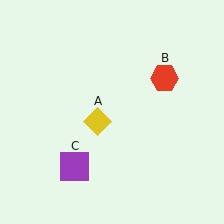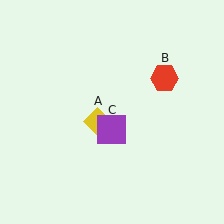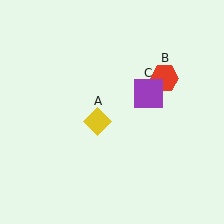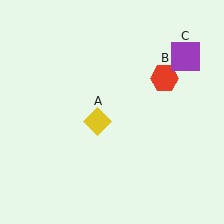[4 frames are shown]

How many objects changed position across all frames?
1 object changed position: purple square (object C).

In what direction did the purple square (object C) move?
The purple square (object C) moved up and to the right.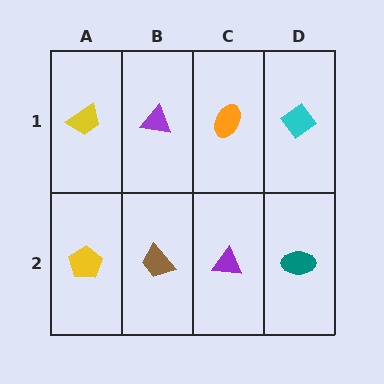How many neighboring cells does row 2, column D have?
2.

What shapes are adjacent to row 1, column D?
A teal ellipse (row 2, column D), an orange ellipse (row 1, column C).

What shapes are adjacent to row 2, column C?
An orange ellipse (row 1, column C), a brown trapezoid (row 2, column B), a teal ellipse (row 2, column D).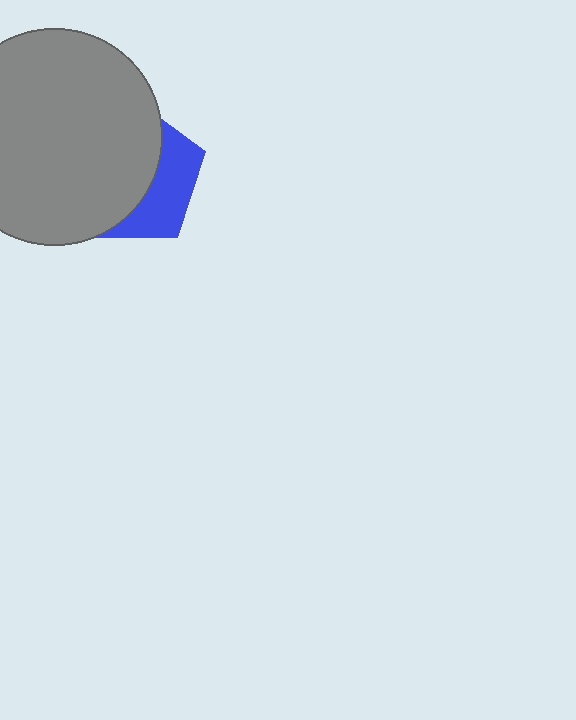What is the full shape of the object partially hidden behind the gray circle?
The partially hidden object is a blue pentagon.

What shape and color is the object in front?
The object in front is a gray circle.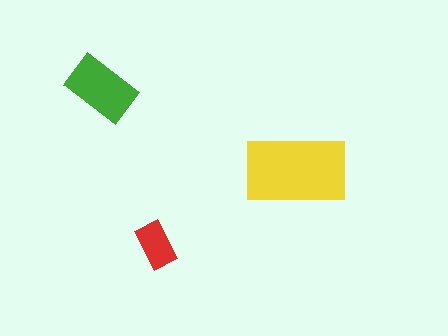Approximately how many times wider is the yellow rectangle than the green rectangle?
About 1.5 times wider.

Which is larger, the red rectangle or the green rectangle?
The green one.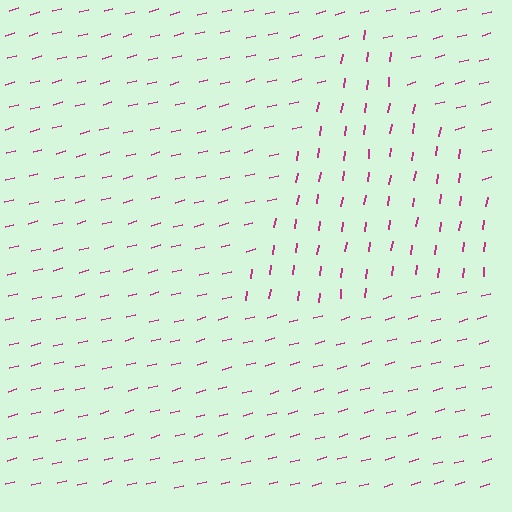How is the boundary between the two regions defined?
The boundary is defined purely by a change in line orientation (approximately 67 degrees difference). All lines are the same color and thickness.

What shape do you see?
I see a triangle.